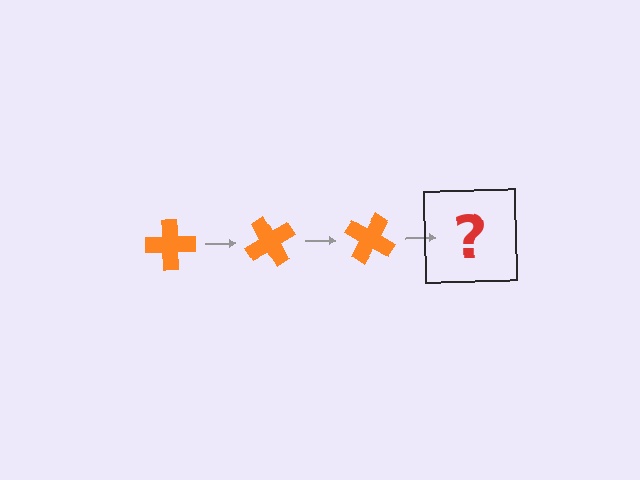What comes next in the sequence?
The next element should be an orange cross rotated 180 degrees.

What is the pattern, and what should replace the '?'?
The pattern is that the cross rotates 60 degrees each step. The '?' should be an orange cross rotated 180 degrees.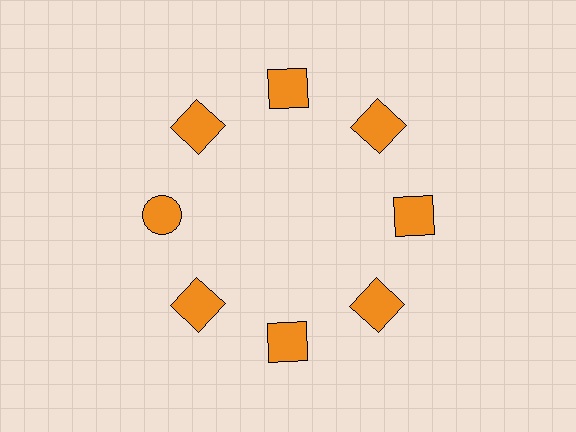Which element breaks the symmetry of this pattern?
The orange circle at roughly the 9 o'clock position breaks the symmetry. All other shapes are orange squares.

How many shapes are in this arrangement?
There are 8 shapes arranged in a ring pattern.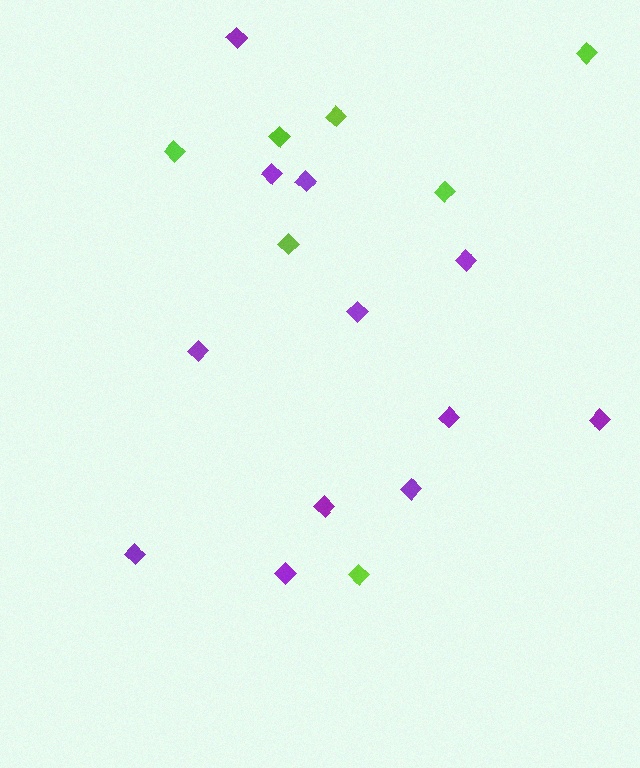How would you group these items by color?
There are 2 groups: one group of lime diamonds (7) and one group of purple diamonds (12).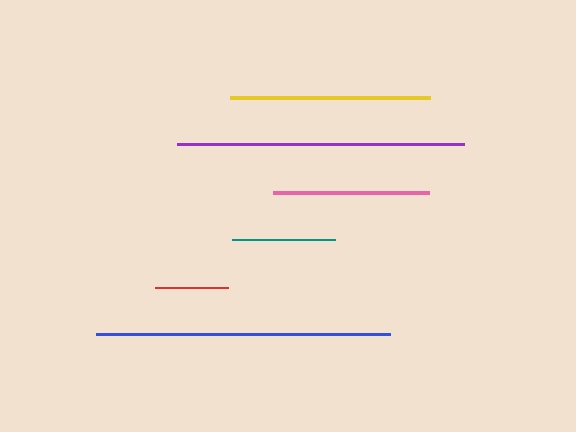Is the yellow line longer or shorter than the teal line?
The yellow line is longer than the teal line.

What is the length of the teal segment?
The teal segment is approximately 103 pixels long.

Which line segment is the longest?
The blue line is the longest at approximately 294 pixels.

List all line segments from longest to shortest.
From longest to shortest: blue, purple, yellow, pink, teal, red.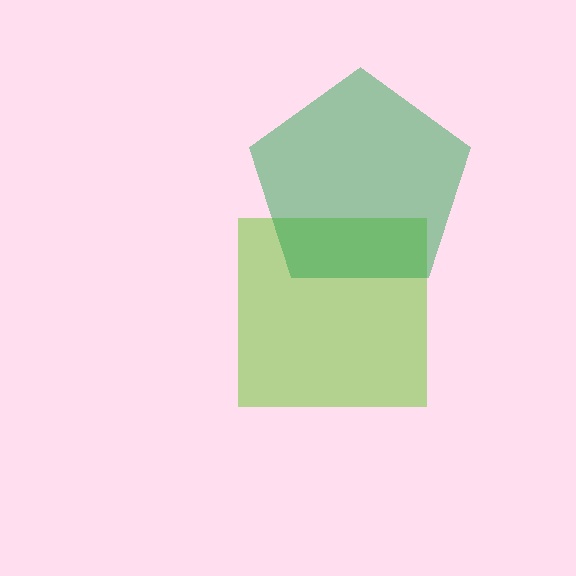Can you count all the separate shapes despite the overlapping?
Yes, there are 2 separate shapes.